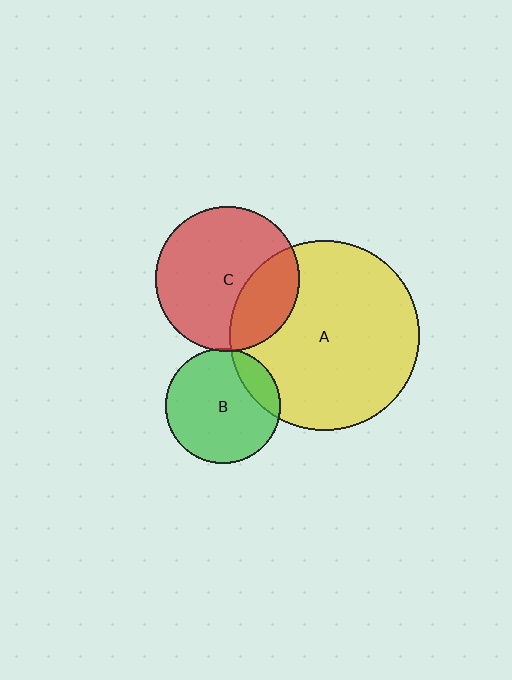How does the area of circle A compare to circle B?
Approximately 2.7 times.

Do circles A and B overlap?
Yes.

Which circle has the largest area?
Circle A (yellow).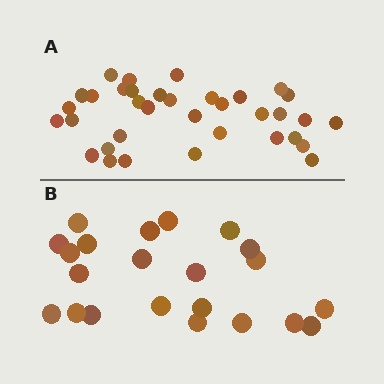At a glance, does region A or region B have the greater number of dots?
Region A (the top region) has more dots.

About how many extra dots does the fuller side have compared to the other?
Region A has approximately 15 more dots than region B.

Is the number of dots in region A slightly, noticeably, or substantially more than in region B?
Region A has substantially more. The ratio is roughly 1.6 to 1.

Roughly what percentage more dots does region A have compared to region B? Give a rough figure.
About 60% more.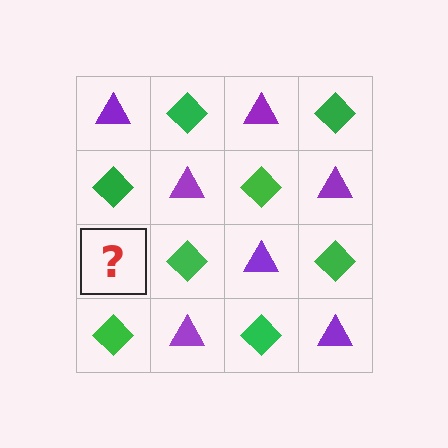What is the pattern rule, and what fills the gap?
The rule is that it alternates purple triangle and green diamond in a checkerboard pattern. The gap should be filled with a purple triangle.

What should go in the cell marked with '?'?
The missing cell should contain a purple triangle.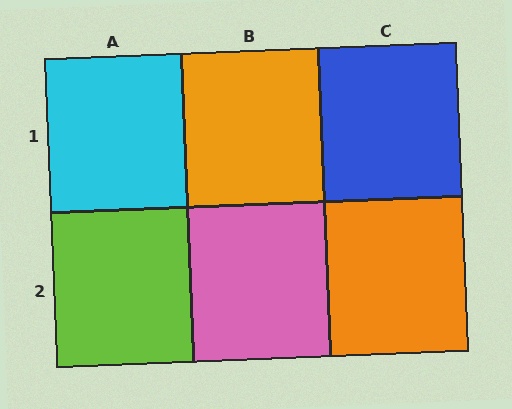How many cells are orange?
2 cells are orange.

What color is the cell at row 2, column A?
Lime.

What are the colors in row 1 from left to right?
Cyan, orange, blue.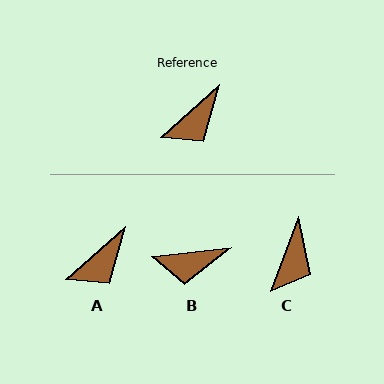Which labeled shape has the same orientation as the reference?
A.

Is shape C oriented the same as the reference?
No, it is off by about 27 degrees.